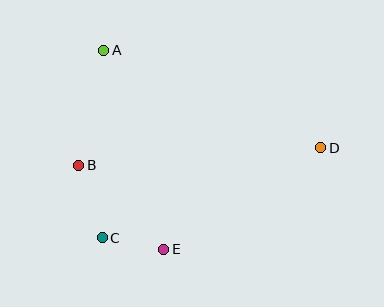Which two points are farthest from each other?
Points B and D are farthest from each other.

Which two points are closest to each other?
Points C and E are closest to each other.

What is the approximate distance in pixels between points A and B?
The distance between A and B is approximately 117 pixels.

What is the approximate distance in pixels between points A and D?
The distance between A and D is approximately 238 pixels.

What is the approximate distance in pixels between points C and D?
The distance between C and D is approximately 236 pixels.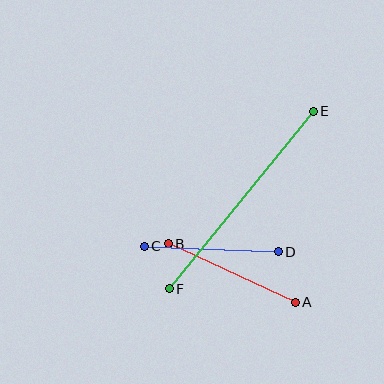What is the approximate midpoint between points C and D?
The midpoint is at approximately (211, 249) pixels.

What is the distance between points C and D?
The distance is approximately 134 pixels.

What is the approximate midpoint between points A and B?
The midpoint is at approximately (232, 273) pixels.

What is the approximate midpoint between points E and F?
The midpoint is at approximately (241, 200) pixels.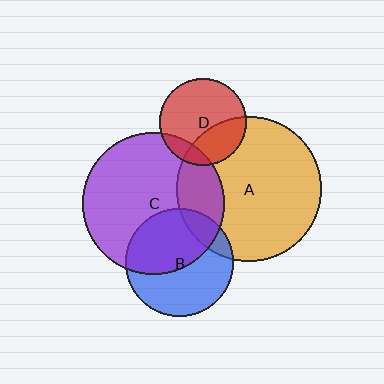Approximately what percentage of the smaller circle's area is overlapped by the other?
Approximately 50%.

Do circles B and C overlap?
Yes.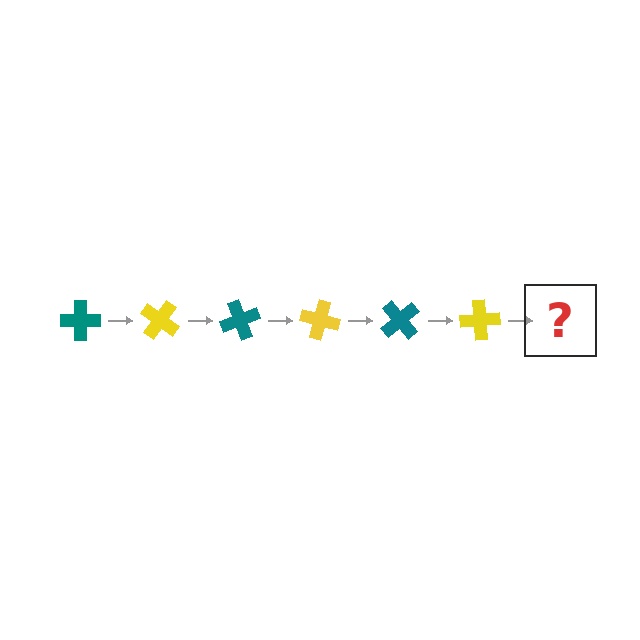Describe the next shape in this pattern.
It should be a teal cross, rotated 210 degrees from the start.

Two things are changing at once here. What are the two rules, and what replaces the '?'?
The two rules are that it rotates 35 degrees each step and the color cycles through teal and yellow. The '?' should be a teal cross, rotated 210 degrees from the start.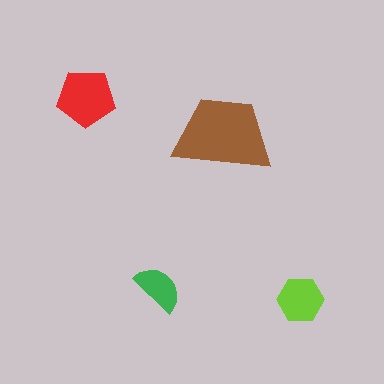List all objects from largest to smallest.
The brown trapezoid, the red pentagon, the lime hexagon, the green semicircle.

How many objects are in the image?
There are 4 objects in the image.